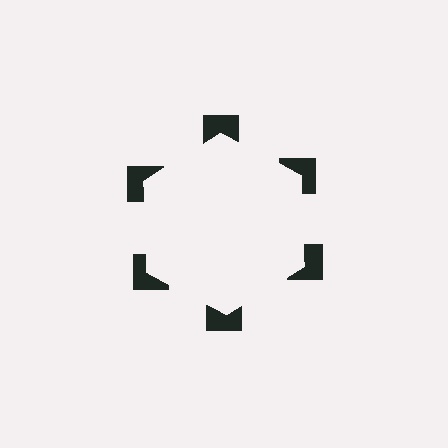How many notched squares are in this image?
There are 6 — one at each vertex of the illusory hexagon.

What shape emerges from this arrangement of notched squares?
An illusory hexagon — its edges are inferred from the aligned wedge cuts in the notched squares, not physically drawn.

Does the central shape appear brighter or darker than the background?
It typically appears slightly brighter than the background, even though no actual brightness change is drawn.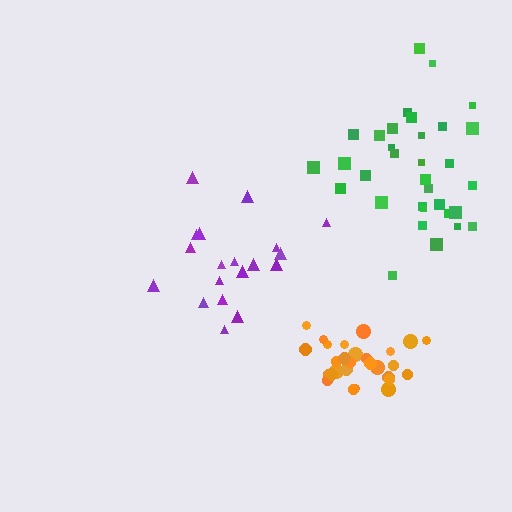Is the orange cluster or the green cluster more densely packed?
Orange.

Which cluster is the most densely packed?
Orange.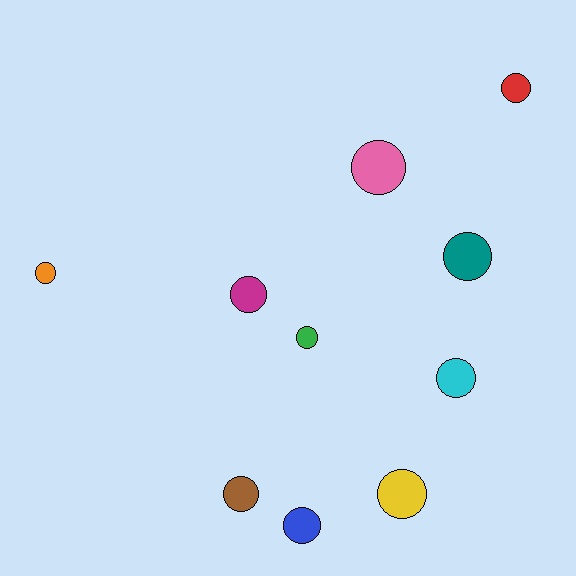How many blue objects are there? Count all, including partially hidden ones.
There is 1 blue object.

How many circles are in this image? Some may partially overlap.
There are 10 circles.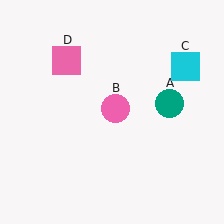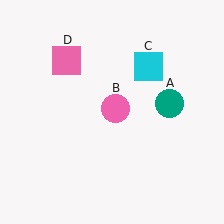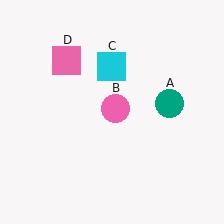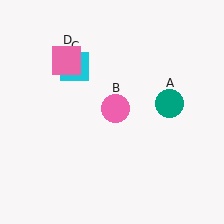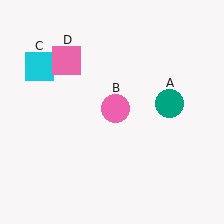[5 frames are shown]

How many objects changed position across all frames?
1 object changed position: cyan square (object C).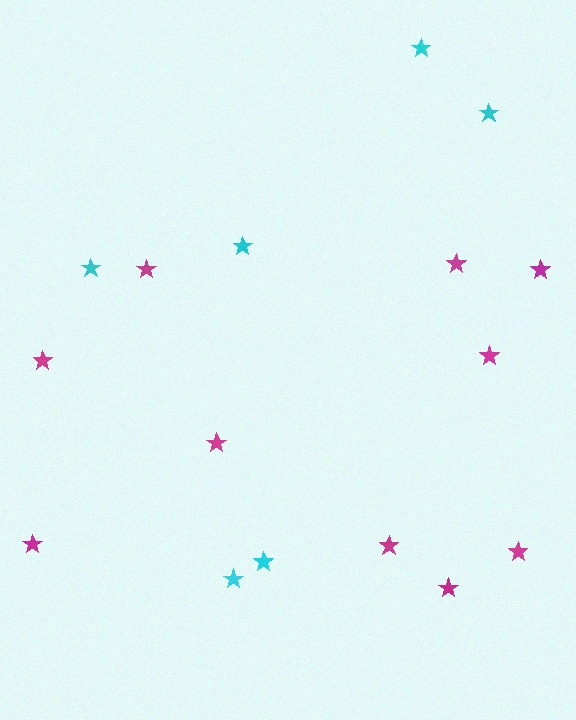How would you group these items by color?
There are 2 groups: one group of cyan stars (6) and one group of magenta stars (10).